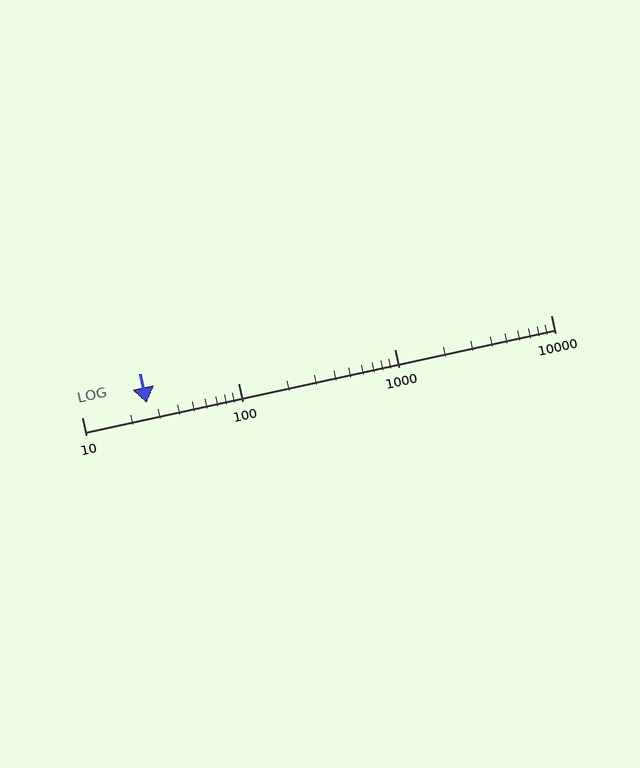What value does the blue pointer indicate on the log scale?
The pointer indicates approximately 26.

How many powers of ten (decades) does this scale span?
The scale spans 3 decades, from 10 to 10000.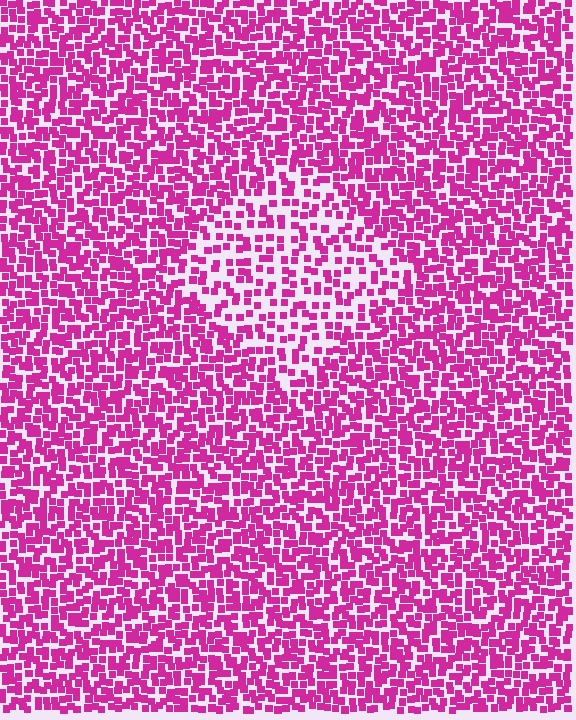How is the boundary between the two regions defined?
The boundary is defined by a change in element density (approximately 1.8x ratio). All elements are the same color, size, and shape.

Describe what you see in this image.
The image contains small magenta elements arranged at two different densities. A diamond-shaped region is visible where the elements are less densely packed than the surrounding area.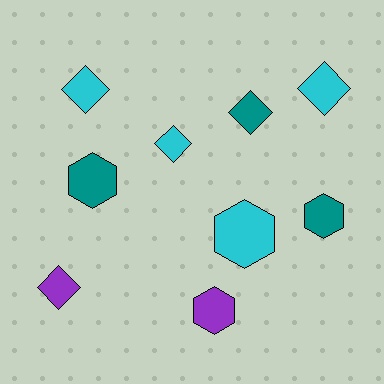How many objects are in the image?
There are 9 objects.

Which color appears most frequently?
Cyan, with 4 objects.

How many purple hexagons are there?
There is 1 purple hexagon.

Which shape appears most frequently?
Diamond, with 5 objects.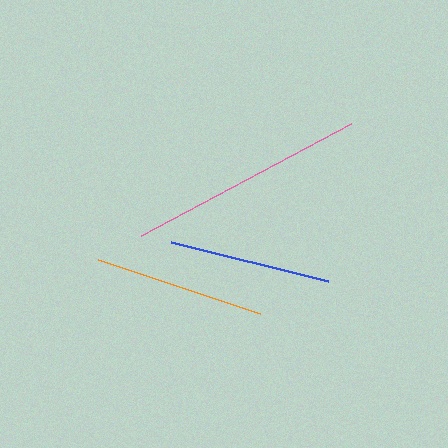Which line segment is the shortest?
The blue line is the shortest at approximately 163 pixels.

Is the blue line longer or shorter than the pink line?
The pink line is longer than the blue line.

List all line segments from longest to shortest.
From longest to shortest: pink, orange, blue.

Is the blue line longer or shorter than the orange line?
The orange line is longer than the blue line.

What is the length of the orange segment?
The orange segment is approximately 171 pixels long.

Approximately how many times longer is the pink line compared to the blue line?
The pink line is approximately 1.5 times the length of the blue line.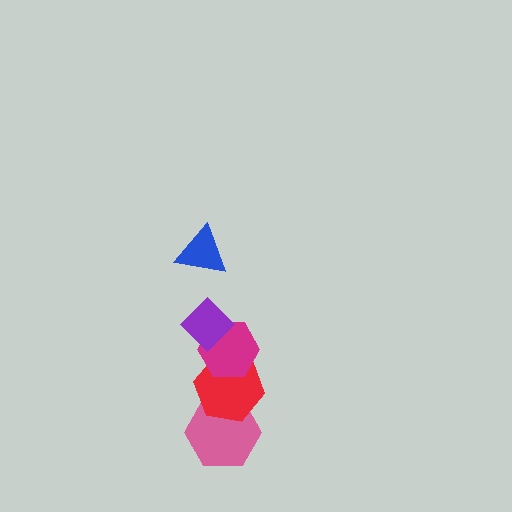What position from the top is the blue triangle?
The blue triangle is 1st from the top.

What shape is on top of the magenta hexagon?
The purple diamond is on top of the magenta hexagon.